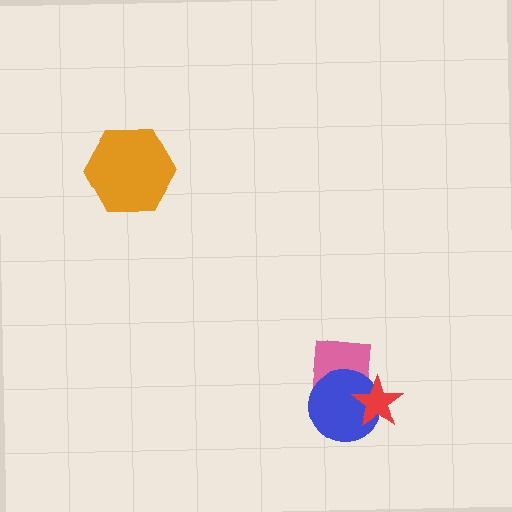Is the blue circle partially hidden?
Yes, it is partially covered by another shape.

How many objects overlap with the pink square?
2 objects overlap with the pink square.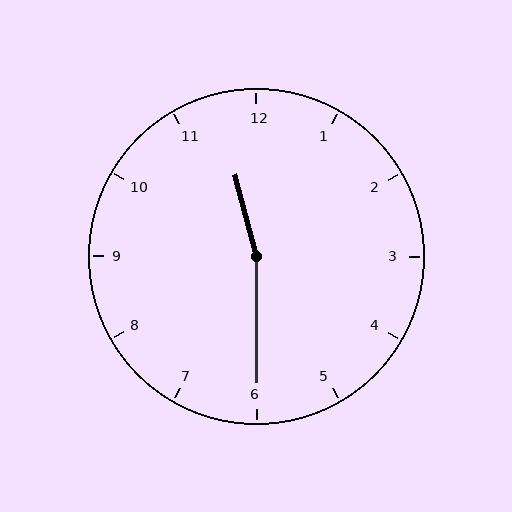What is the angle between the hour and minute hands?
Approximately 165 degrees.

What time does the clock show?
11:30.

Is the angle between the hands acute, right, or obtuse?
It is obtuse.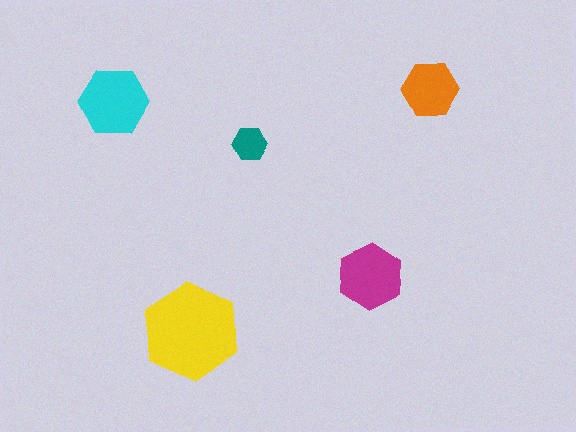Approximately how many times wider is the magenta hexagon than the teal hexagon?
About 2 times wider.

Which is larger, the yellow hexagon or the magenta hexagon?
The yellow one.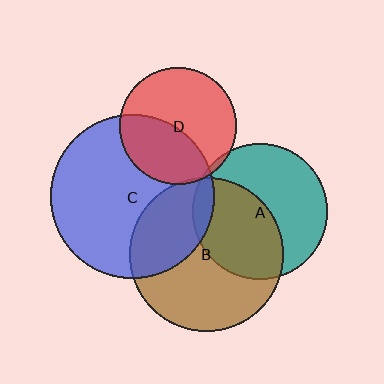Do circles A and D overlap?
Yes.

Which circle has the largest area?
Circle C (blue).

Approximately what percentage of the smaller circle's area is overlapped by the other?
Approximately 5%.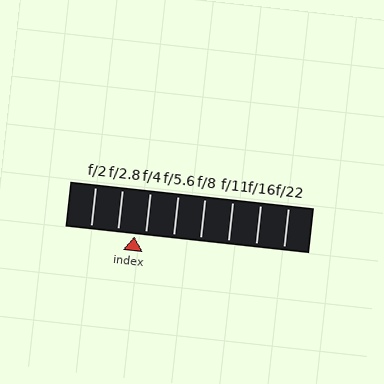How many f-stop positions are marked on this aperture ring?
There are 8 f-stop positions marked.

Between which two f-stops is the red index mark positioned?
The index mark is between f/2.8 and f/4.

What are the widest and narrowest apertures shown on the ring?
The widest aperture shown is f/2 and the narrowest is f/22.